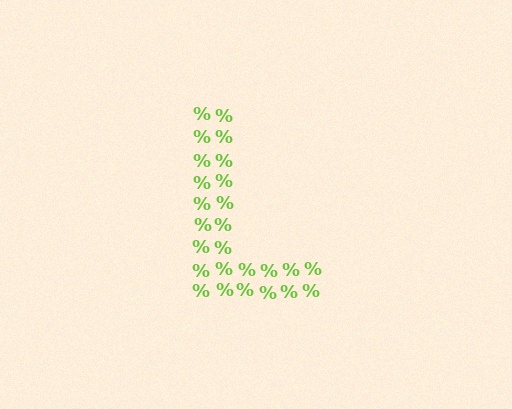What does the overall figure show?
The overall figure shows the letter L.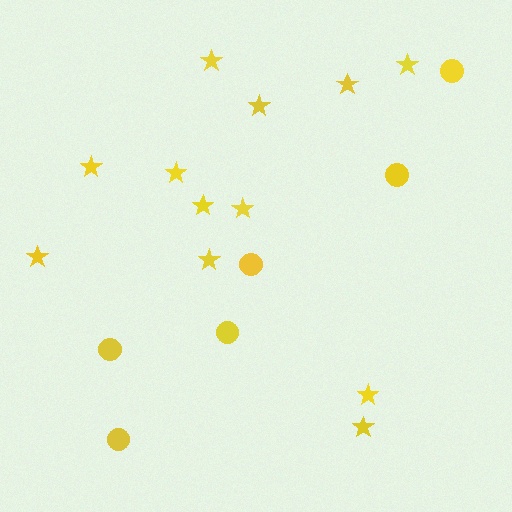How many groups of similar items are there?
There are 2 groups: one group of stars (12) and one group of circles (6).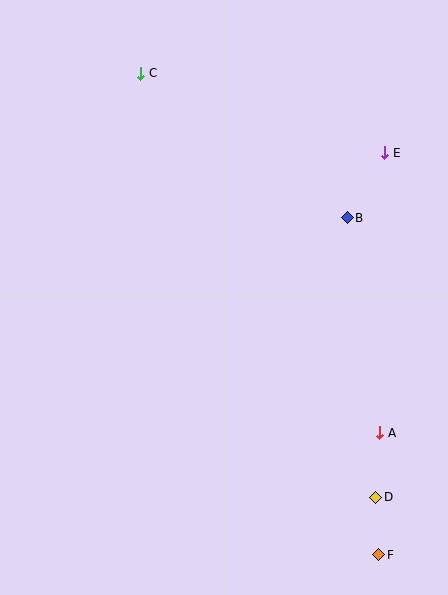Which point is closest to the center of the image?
Point B at (347, 218) is closest to the center.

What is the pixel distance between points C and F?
The distance between C and F is 537 pixels.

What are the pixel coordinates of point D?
Point D is at (376, 497).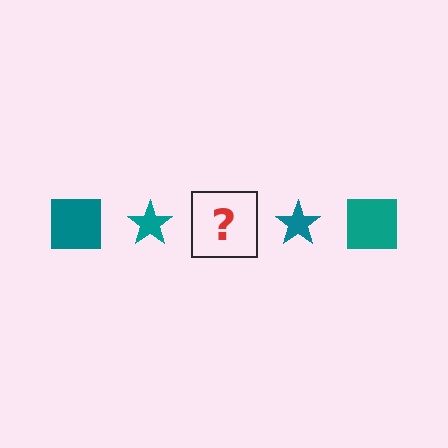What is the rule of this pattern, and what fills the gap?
The rule is that the pattern cycles through square, star shapes in teal. The gap should be filled with a teal square.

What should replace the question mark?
The question mark should be replaced with a teal square.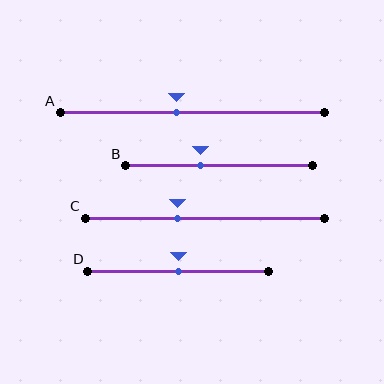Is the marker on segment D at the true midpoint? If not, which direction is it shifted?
Yes, the marker on segment D is at the true midpoint.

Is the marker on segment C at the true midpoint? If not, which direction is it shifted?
No, the marker on segment C is shifted to the left by about 11% of the segment length.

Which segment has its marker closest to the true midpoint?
Segment D has its marker closest to the true midpoint.